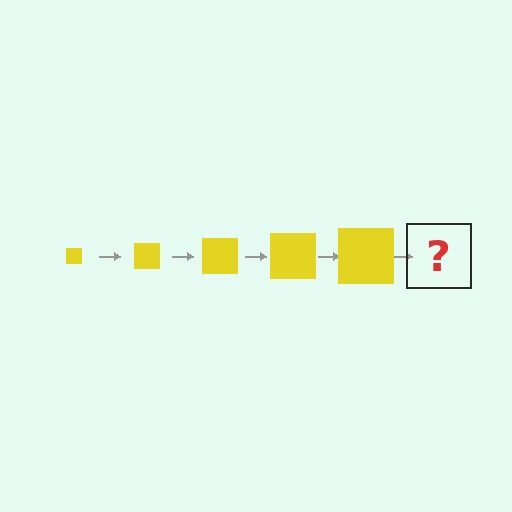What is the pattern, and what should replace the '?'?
The pattern is that the square gets progressively larger each step. The '?' should be a yellow square, larger than the previous one.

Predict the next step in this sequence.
The next step is a yellow square, larger than the previous one.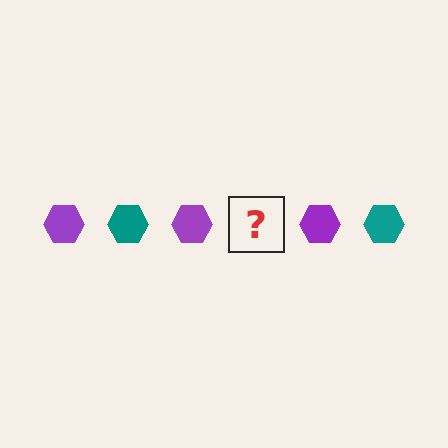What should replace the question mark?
The question mark should be replaced with a teal hexagon.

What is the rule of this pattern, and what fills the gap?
The rule is that the pattern cycles through purple, teal hexagons. The gap should be filled with a teal hexagon.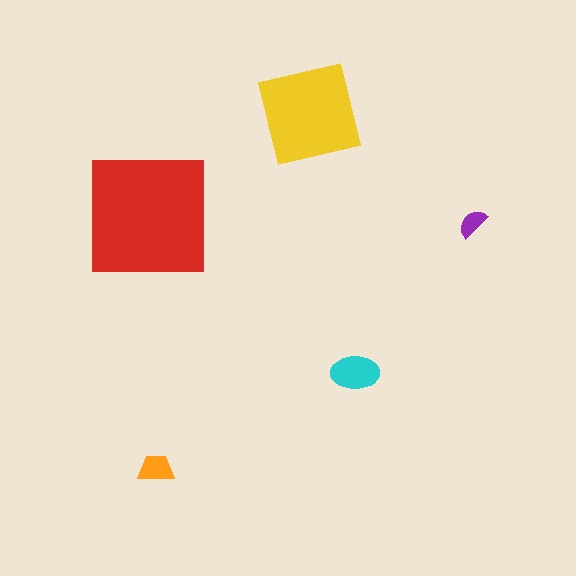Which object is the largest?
The red square.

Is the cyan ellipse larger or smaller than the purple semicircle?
Larger.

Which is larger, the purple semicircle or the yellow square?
The yellow square.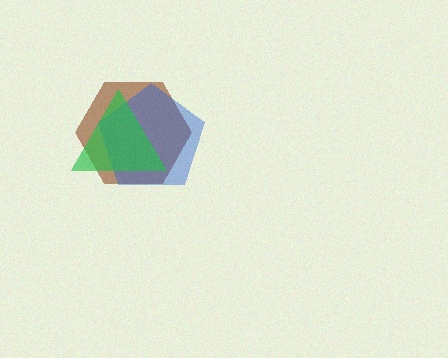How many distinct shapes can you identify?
There are 3 distinct shapes: a brown hexagon, a blue pentagon, a green triangle.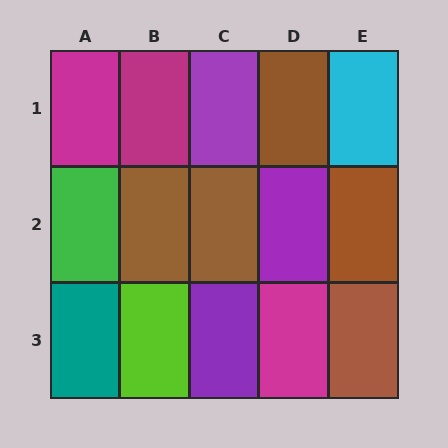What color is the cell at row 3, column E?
Brown.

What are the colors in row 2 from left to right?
Green, brown, brown, purple, brown.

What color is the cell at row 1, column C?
Purple.